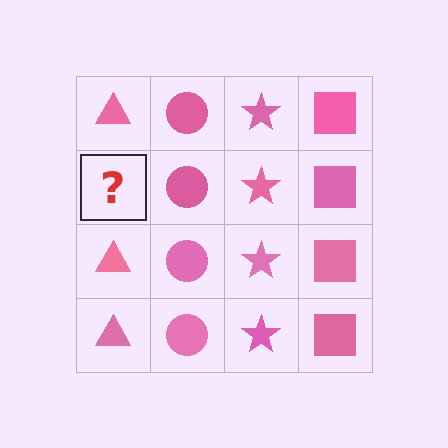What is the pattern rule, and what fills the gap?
The rule is that each column has a consistent shape. The gap should be filled with a pink triangle.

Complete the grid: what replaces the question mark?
The question mark should be replaced with a pink triangle.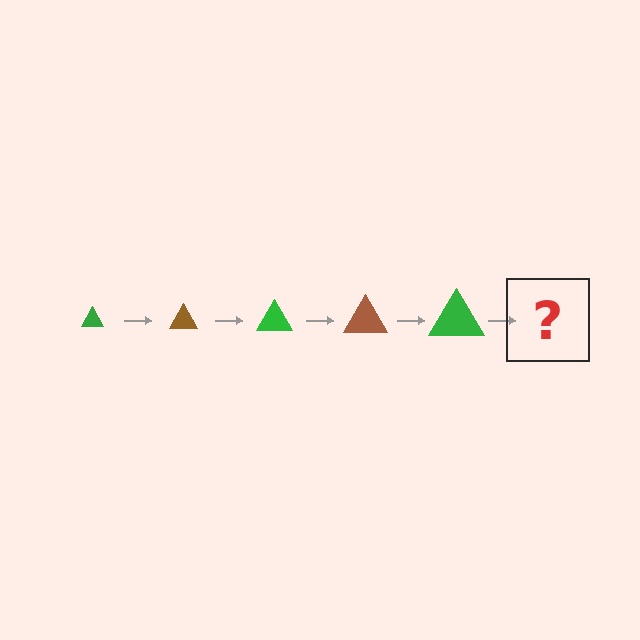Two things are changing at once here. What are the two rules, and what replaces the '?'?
The two rules are that the triangle grows larger each step and the color cycles through green and brown. The '?' should be a brown triangle, larger than the previous one.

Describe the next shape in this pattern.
It should be a brown triangle, larger than the previous one.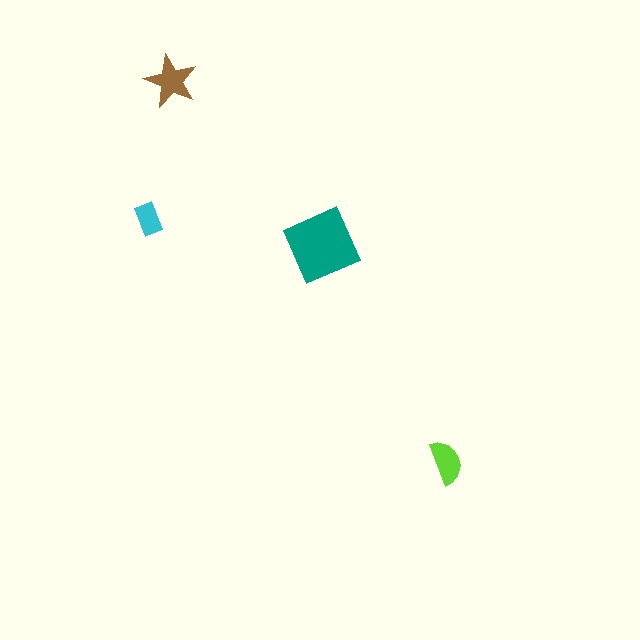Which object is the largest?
The teal square.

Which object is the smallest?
The cyan rectangle.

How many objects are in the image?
There are 4 objects in the image.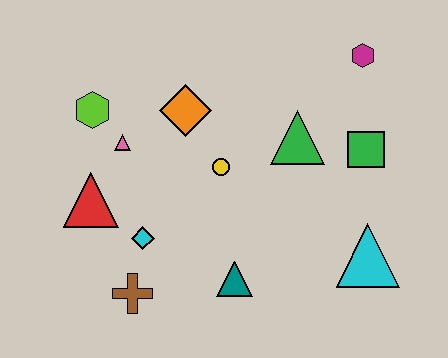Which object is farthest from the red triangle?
The magenta hexagon is farthest from the red triangle.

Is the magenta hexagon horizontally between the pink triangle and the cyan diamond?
No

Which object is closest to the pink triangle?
The lime hexagon is closest to the pink triangle.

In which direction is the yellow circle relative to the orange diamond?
The yellow circle is below the orange diamond.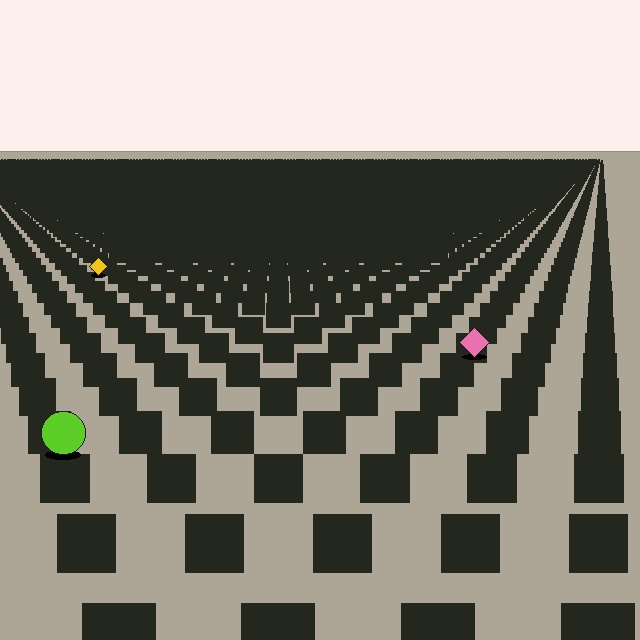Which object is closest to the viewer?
The lime circle is closest. The texture marks near it are larger and more spread out.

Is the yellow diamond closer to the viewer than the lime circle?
No. The lime circle is closer — you can tell from the texture gradient: the ground texture is coarser near it.